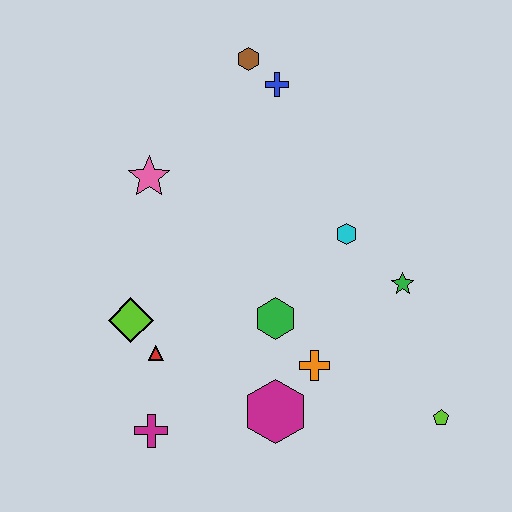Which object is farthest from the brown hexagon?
The lime pentagon is farthest from the brown hexagon.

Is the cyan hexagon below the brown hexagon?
Yes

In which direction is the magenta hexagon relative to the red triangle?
The magenta hexagon is to the right of the red triangle.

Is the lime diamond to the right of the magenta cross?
No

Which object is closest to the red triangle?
The lime diamond is closest to the red triangle.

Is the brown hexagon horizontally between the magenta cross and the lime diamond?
No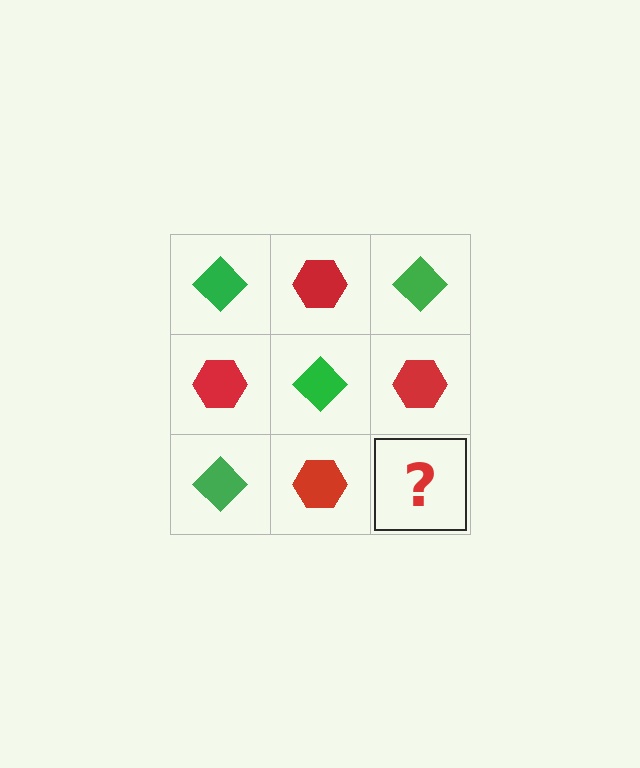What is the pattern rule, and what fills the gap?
The rule is that it alternates green diamond and red hexagon in a checkerboard pattern. The gap should be filled with a green diamond.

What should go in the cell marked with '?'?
The missing cell should contain a green diamond.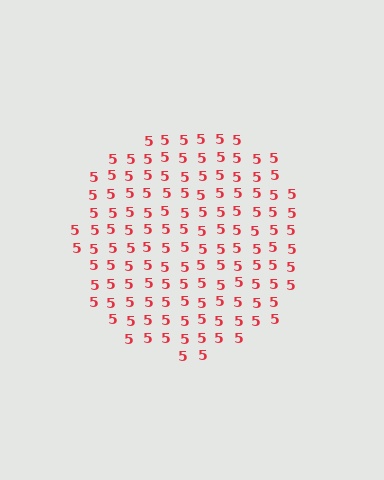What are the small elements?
The small elements are digit 5's.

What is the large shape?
The large shape is a circle.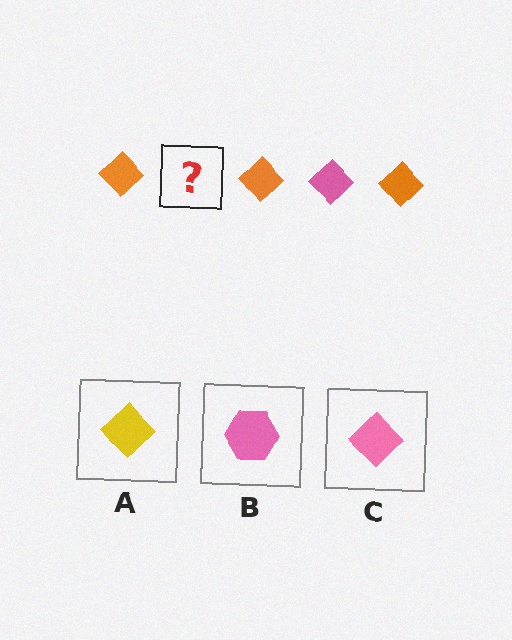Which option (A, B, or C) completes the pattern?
C.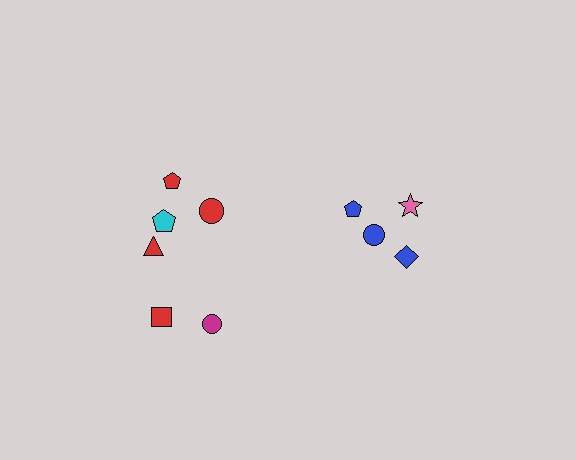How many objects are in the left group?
There are 6 objects.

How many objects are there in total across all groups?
There are 10 objects.